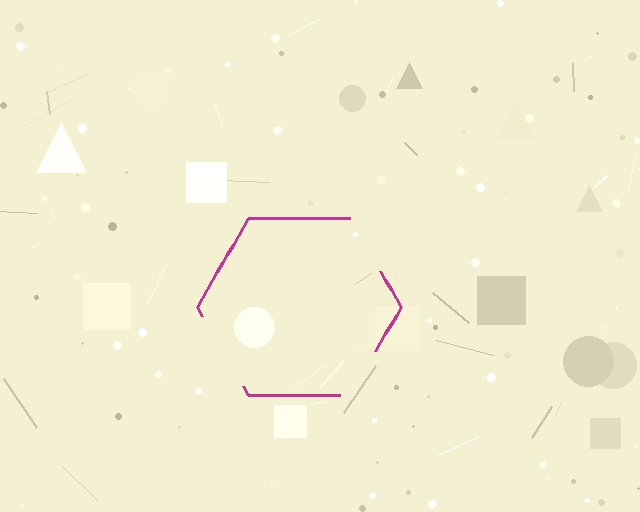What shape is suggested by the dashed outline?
The dashed outline suggests a hexagon.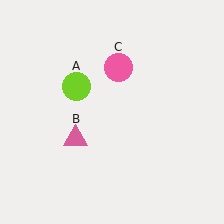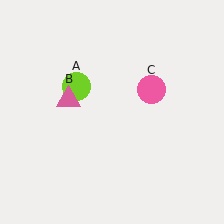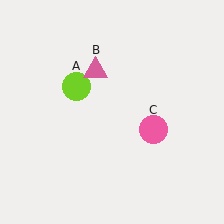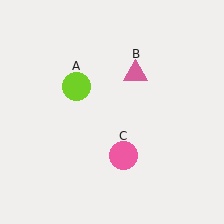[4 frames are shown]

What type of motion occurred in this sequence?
The pink triangle (object B), pink circle (object C) rotated clockwise around the center of the scene.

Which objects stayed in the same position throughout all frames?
Lime circle (object A) remained stationary.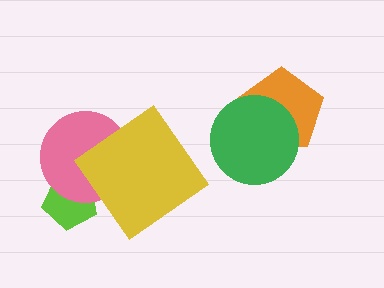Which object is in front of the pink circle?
The yellow diamond is in front of the pink circle.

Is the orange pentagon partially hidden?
Yes, it is partially covered by another shape.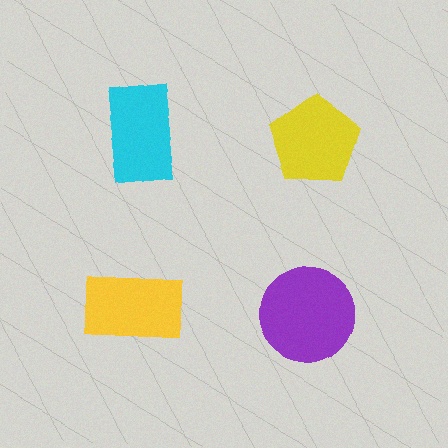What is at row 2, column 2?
A purple circle.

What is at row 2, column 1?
A yellow rectangle.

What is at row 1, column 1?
A cyan rectangle.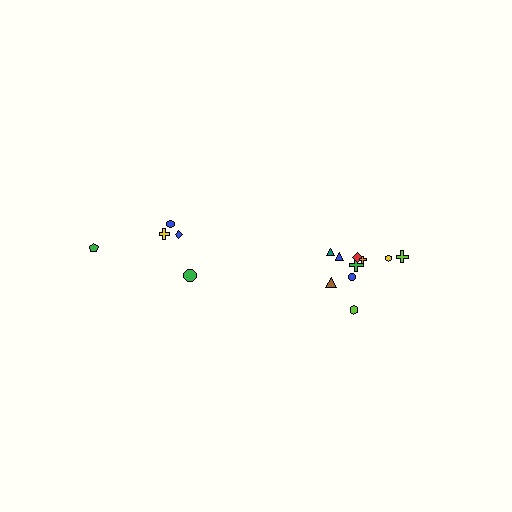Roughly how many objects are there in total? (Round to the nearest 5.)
Roughly 15 objects in total.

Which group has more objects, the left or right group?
The right group.